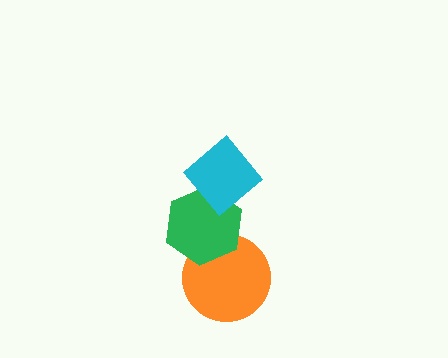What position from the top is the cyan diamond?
The cyan diamond is 1st from the top.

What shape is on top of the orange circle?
The green hexagon is on top of the orange circle.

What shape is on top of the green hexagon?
The cyan diamond is on top of the green hexagon.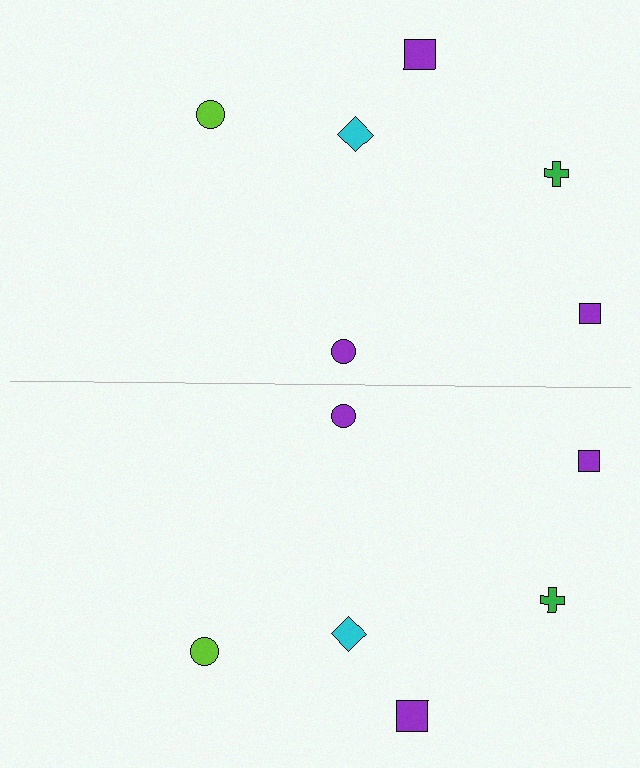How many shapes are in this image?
There are 12 shapes in this image.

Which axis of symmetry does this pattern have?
The pattern has a horizontal axis of symmetry running through the center of the image.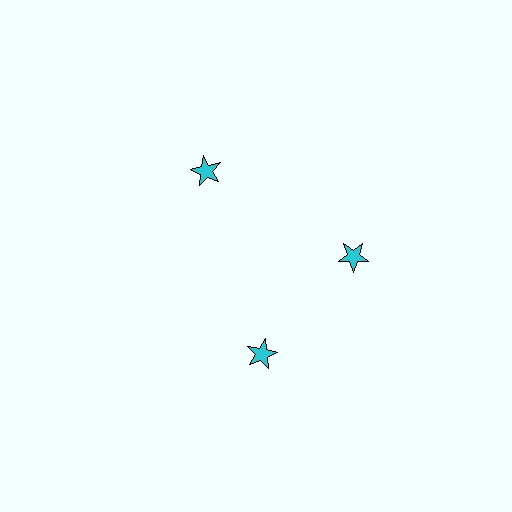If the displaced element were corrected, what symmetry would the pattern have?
It would have 3-fold rotational symmetry — the pattern would map onto itself every 120 degrees.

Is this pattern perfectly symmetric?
No. The 3 cyan stars are arranged in a ring, but one element near the 7 o'clock position is rotated out of alignment along the ring, breaking the 3-fold rotational symmetry.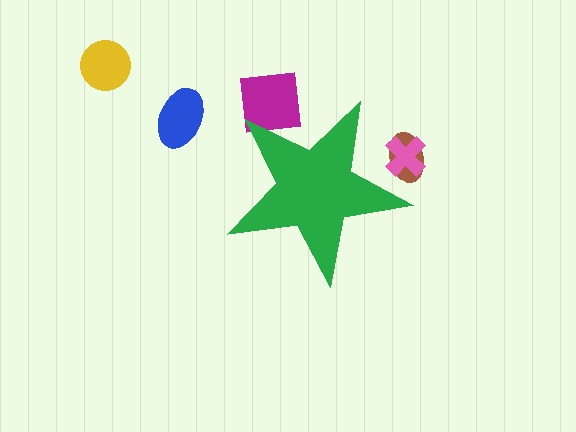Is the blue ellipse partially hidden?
No, the blue ellipse is fully visible.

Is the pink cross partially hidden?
Yes, the pink cross is partially hidden behind the green star.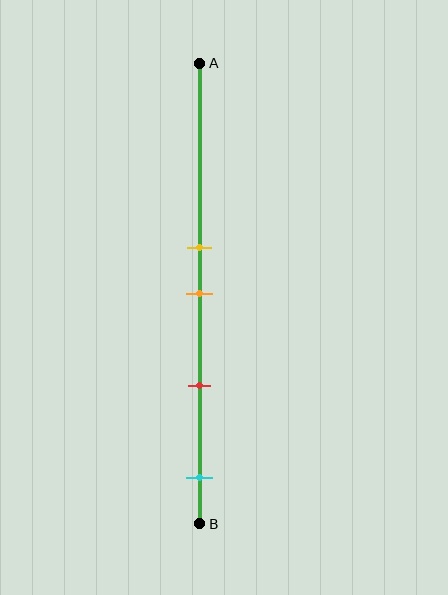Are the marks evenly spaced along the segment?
No, the marks are not evenly spaced.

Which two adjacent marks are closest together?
The yellow and orange marks are the closest adjacent pair.